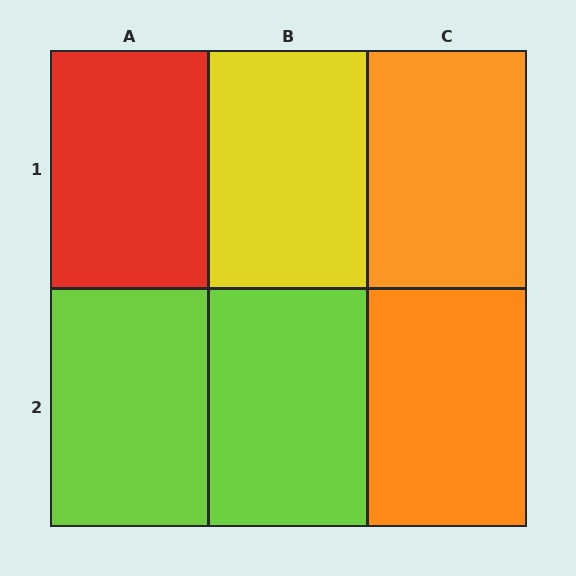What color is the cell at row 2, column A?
Lime.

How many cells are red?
1 cell is red.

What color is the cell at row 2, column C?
Orange.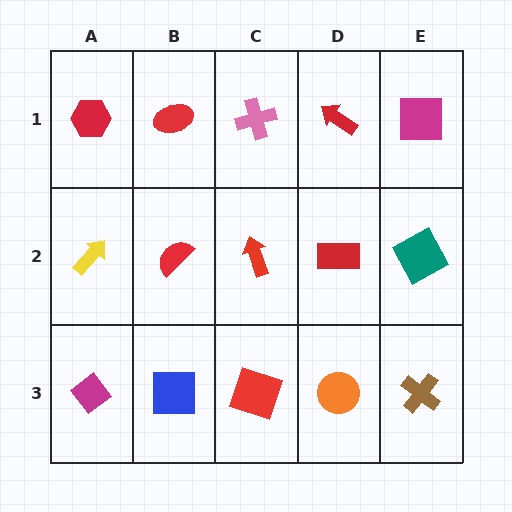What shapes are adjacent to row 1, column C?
A red arrow (row 2, column C), a red ellipse (row 1, column B), a red arrow (row 1, column D).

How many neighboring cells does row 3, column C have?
3.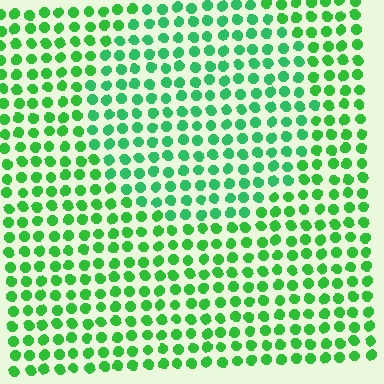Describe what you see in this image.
The image is filled with small green elements in a uniform arrangement. A circle-shaped region is visible where the elements are tinted to a slightly different hue, forming a subtle color boundary.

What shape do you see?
I see a circle.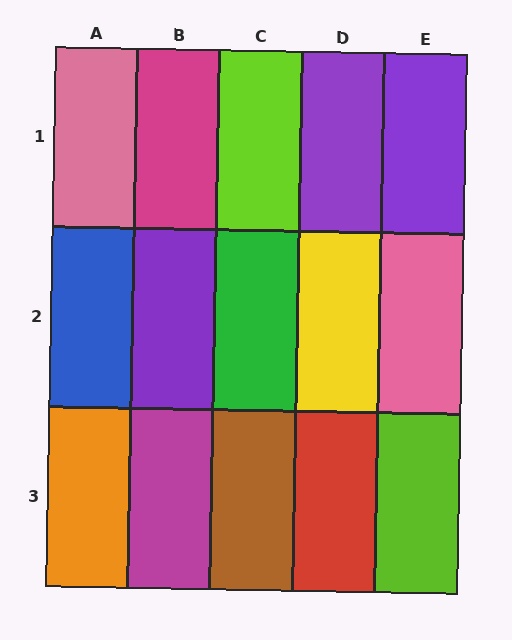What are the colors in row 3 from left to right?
Orange, magenta, brown, red, lime.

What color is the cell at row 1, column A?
Pink.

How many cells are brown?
1 cell is brown.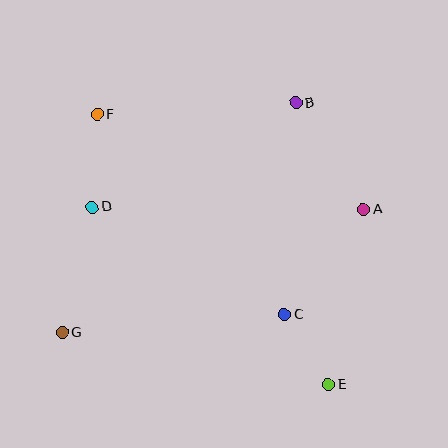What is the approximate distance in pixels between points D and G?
The distance between D and G is approximately 129 pixels.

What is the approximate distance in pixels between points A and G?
The distance between A and G is approximately 326 pixels.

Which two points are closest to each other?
Points C and E are closest to each other.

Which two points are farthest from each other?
Points E and F are farthest from each other.